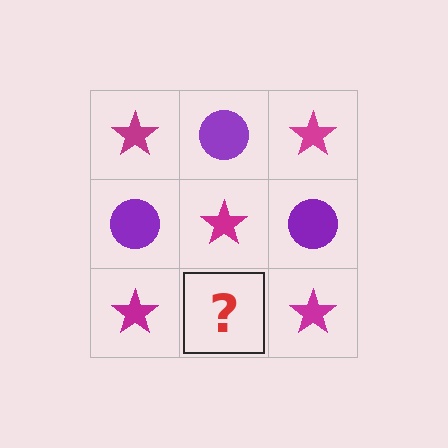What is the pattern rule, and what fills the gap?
The rule is that it alternates magenta star and purple circle in a checkerboard pattern. The gap should be filled with a purple circle.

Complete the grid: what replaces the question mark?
The question mark should be replaced with a purple circle.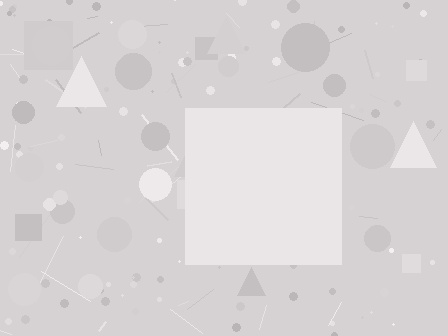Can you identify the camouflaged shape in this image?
The camouflaged shape is a square.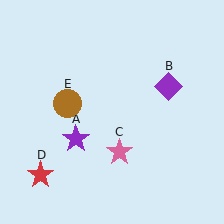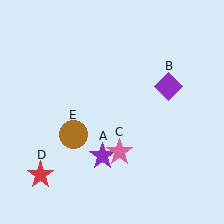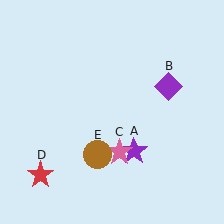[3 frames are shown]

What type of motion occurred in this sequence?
The purple star (object A), brown circle (object E) rotated counterclockwise around the center of the scene.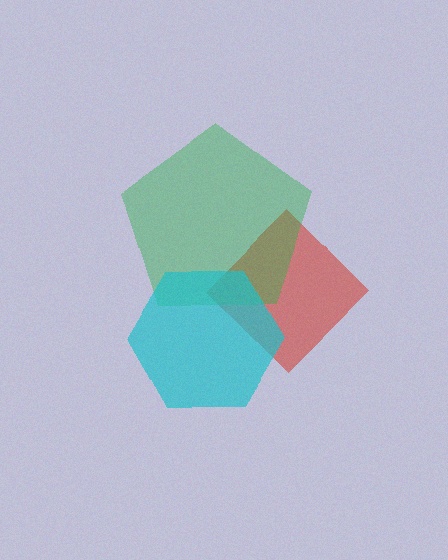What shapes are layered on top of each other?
The layered shapes are: a red diamond, a green pentagon, a cyan hexagon.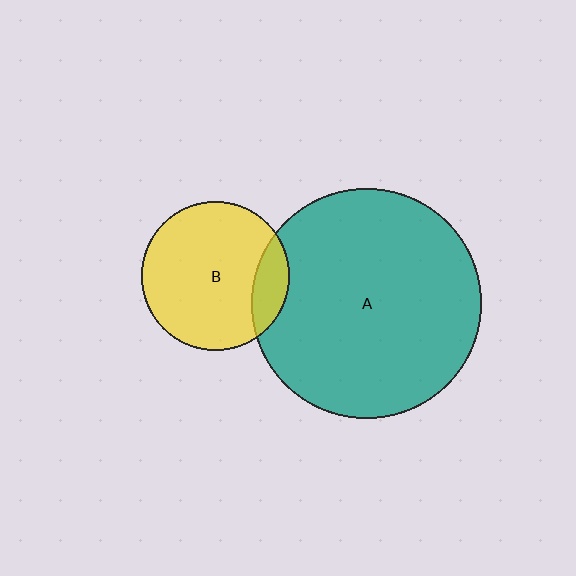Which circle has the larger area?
Circle A (teal).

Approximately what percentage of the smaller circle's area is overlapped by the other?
Approximately 15%.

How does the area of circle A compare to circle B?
Approximately 2.4 times.